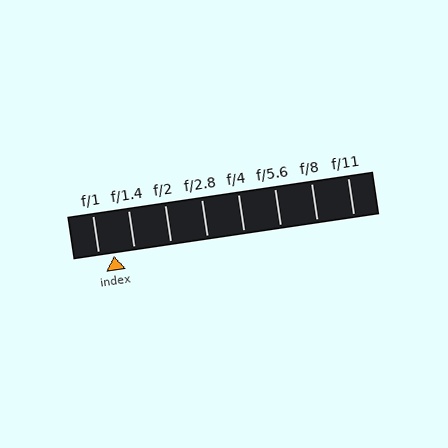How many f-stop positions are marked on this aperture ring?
There are 8 f-stop positions marked.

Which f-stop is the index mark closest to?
The index mark is closest to f/1.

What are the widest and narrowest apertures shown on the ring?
The widest aperture shown is f/1 and the narrowest is f/11.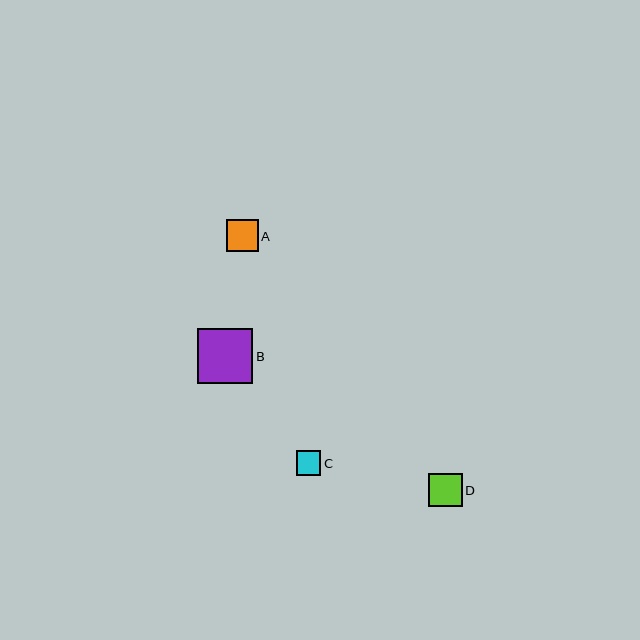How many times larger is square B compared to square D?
Square B is approximately 1.6 times the size of square D.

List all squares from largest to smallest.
From largest to smallest: B, D, A, C.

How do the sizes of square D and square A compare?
Square D and square A are approximately the same size.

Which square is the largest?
Square B is the largest with a size of approximately 55 pixels.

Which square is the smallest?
Square C is the smallest with a size of approximately 25 pixels.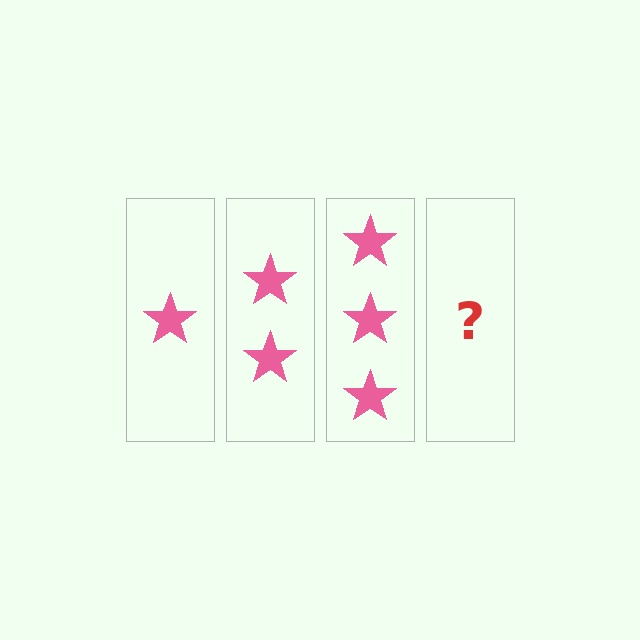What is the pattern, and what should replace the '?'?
The pattern is that each step adds one more star. The '?' should be 4 stars.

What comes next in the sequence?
The next element should be 4 stars.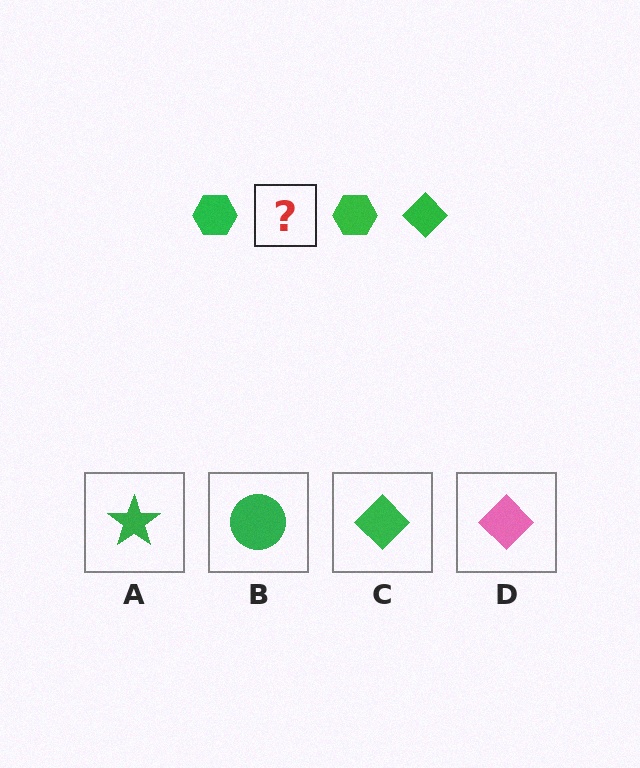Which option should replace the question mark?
Option C.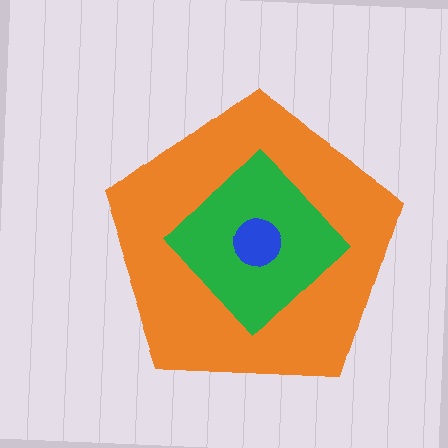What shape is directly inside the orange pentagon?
The green diamond.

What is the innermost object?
The blue circle.